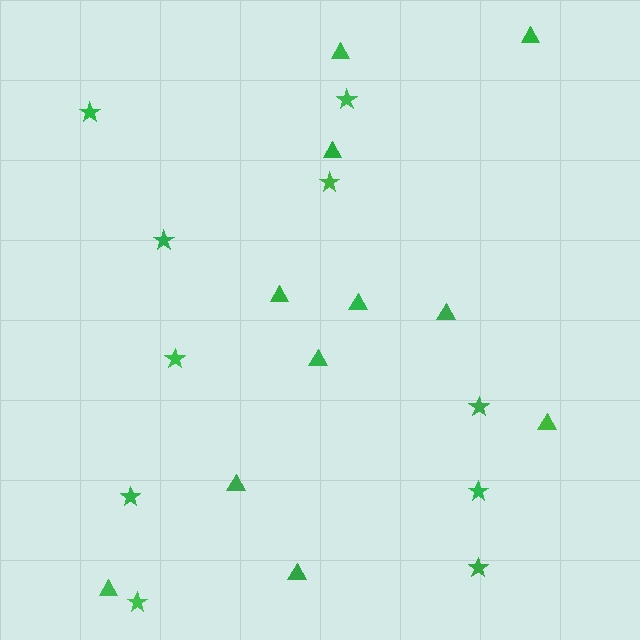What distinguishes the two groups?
There are 2 groups: one group of triangles (11) and one group of stars (10).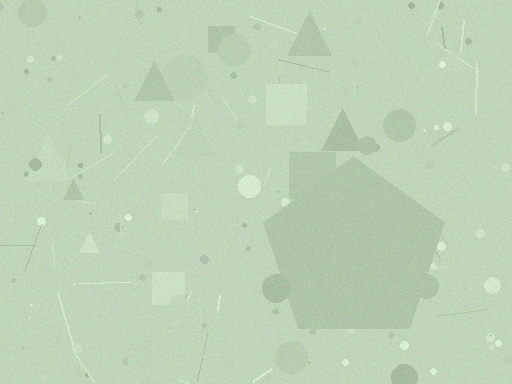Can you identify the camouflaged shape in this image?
The camouflaged shape is a pentagon.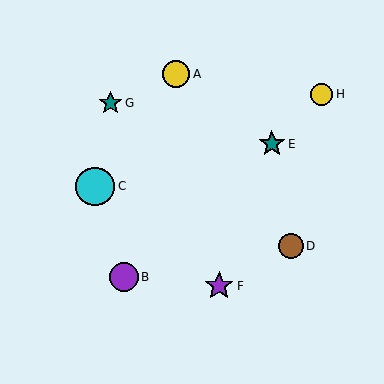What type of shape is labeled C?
Shape C is a cyan circle.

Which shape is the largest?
The cyan circle (labeled C) is the largest.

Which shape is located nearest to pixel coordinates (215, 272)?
The purple star (labeled F) at (219, 286) is nearest to that location.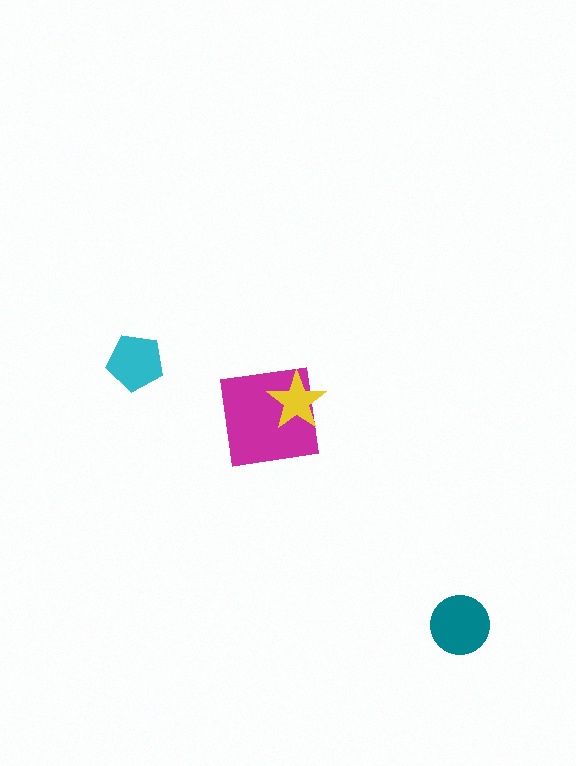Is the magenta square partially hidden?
Yes, it is partially covered by another shape.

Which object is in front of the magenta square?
The yellow star is in front of the magenta square.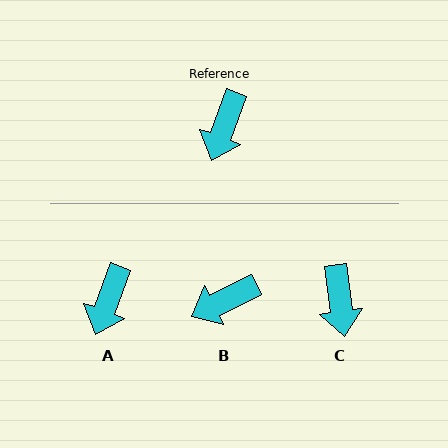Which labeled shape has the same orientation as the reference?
A.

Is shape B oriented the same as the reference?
No, it is off by about 43 degrees.